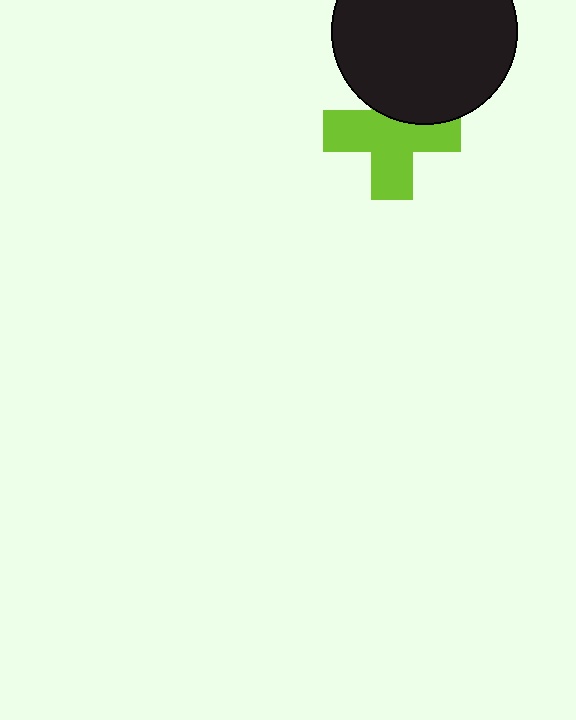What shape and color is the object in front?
The object in front is a black circle.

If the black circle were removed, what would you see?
You would see the complete lime cross.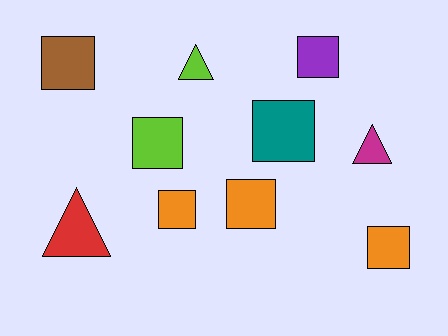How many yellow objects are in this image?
There are no yellow objects.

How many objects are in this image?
There are 10 objects.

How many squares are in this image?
There are 7 squares.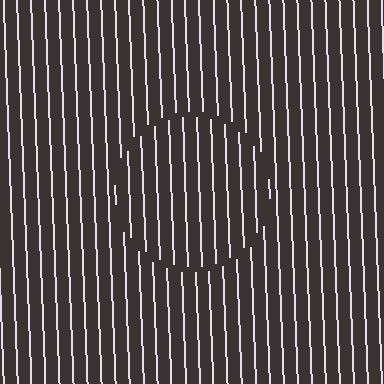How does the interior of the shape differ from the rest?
The interior of the shape contains the same grating, shifted by half a period — the contour is defined by the phase discontinuity where line-ends from the inner and outer gratings abut.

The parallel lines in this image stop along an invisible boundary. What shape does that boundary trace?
An illusory circle. The interior of the shape contains the same grating, shifted by half a period — the contour is defined by the phase discontinuity where line-ends from the inner and outer gratings abut.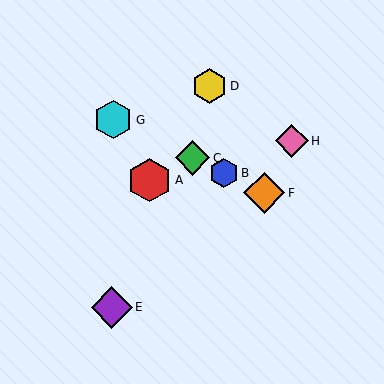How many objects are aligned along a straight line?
4 objects (B, C, F, G) are aligned along a straight line.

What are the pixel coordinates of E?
Object E is at (112, 308).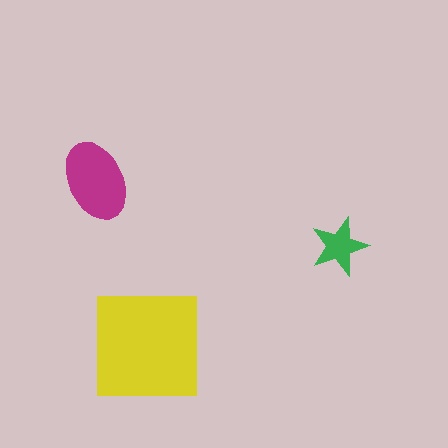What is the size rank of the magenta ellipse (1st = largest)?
2nd.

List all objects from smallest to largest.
The green star, the magenta ellipse, the yellow square.